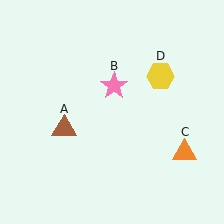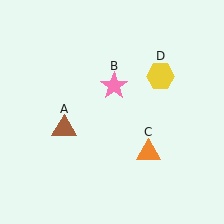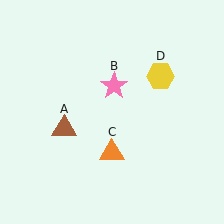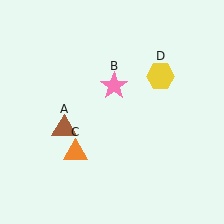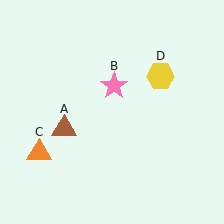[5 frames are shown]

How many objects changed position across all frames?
1 object changed position: orange triangle (object C).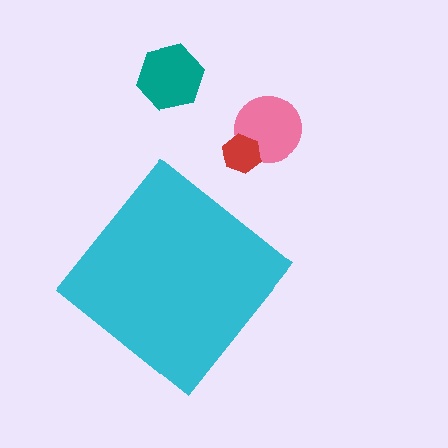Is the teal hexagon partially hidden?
No, the teal hexagon is fully visible.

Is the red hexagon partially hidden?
No, the red hexagon is fully visible.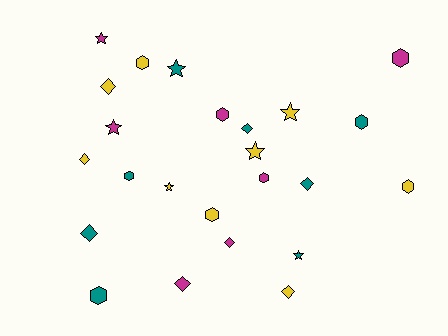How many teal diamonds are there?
There are 3 teal diamonds.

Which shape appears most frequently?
Hexagon, with 9 objects.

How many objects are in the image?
There are 24 objects.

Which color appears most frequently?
Yellow, with 9 objects.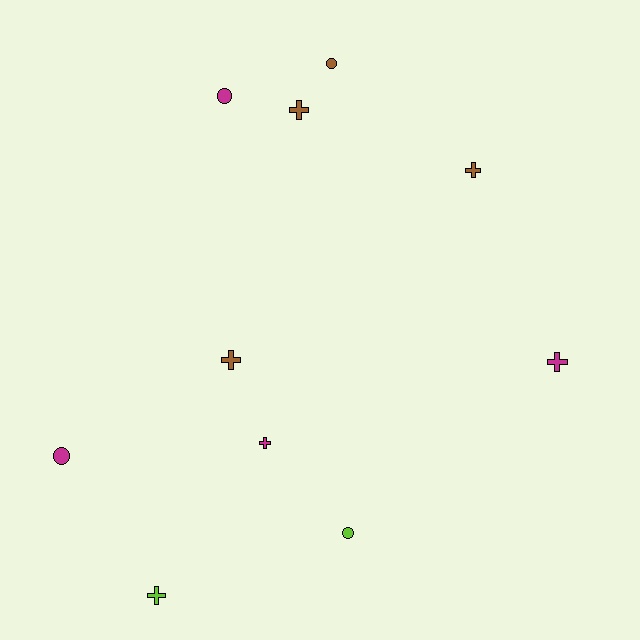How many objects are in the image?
There are 10 objects.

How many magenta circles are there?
There are 2 magenta circles.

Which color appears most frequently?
Brown, with 4 objects.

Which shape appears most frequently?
Cross, with 6 objects.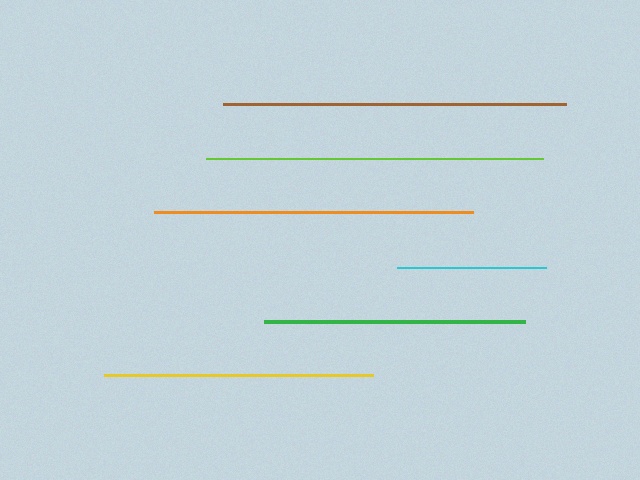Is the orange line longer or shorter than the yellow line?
The orange line is longer than the yellow line.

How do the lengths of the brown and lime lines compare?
The brown and lime lines are approximately the same length.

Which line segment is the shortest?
The cyan line is the shortest at approximately 150 pixels.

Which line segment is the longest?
The brown line is the longest at approximately 343 pixels.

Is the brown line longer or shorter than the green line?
The brown line is longer than the green line.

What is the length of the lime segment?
The lime segment is approximately 337 pixels long.